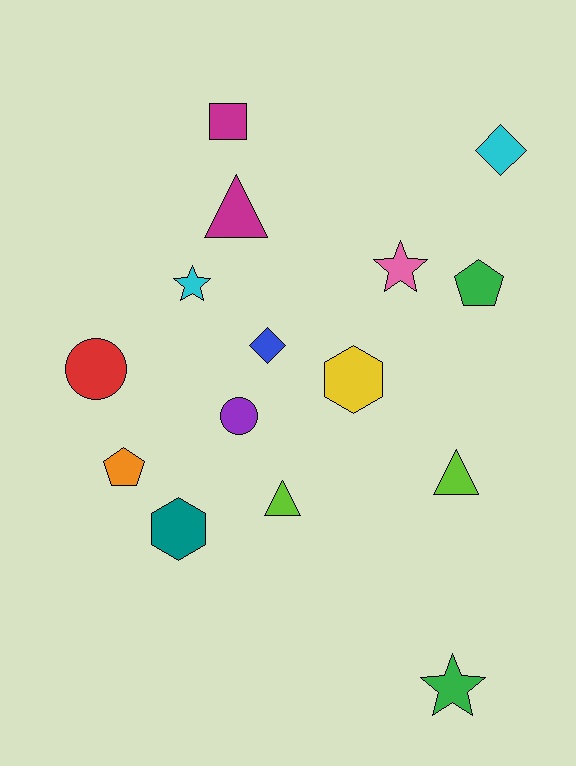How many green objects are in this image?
There are 2 green objects.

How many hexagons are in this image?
There are 2 hexagons.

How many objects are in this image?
There are 15 objects.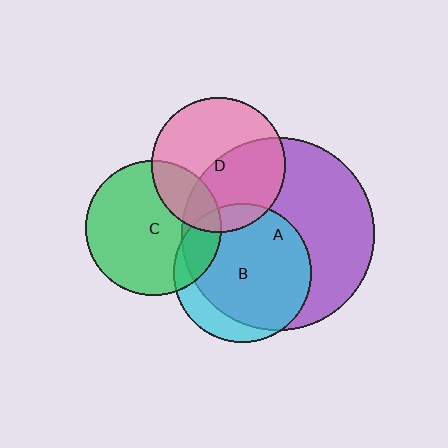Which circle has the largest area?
Circle A (purple).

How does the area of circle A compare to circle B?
Approximately 1.9 times.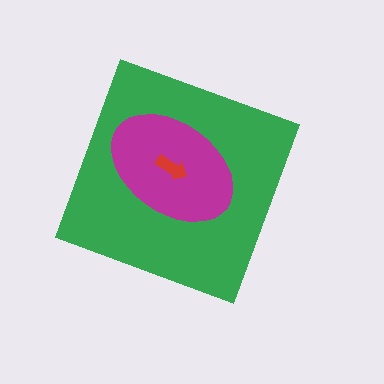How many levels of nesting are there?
3.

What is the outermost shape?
The green diamond.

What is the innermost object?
The red arrow.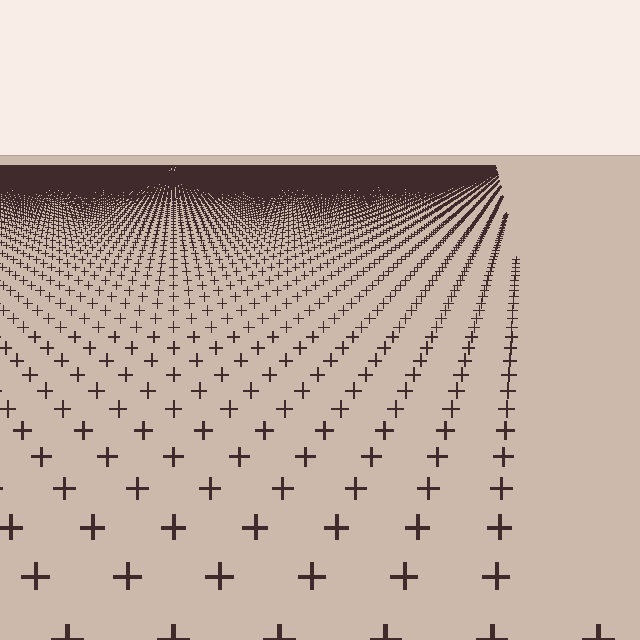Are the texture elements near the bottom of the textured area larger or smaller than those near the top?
Larger. Near the bottom, elements are closer to the viewer and appear at a bigger on-screen size.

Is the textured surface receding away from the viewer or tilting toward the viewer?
The surface is receding away from the viewer. Texture elements get smaller and denser toward the top.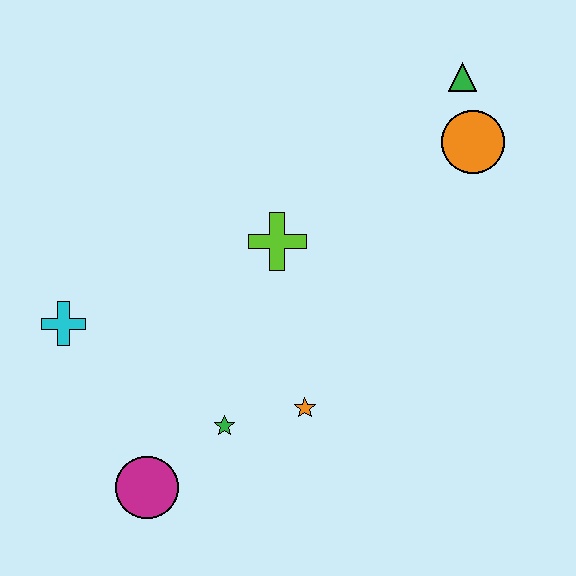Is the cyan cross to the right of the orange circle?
No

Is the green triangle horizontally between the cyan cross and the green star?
No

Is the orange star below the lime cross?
Yes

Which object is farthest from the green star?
The green triangle is farthest from the green star.